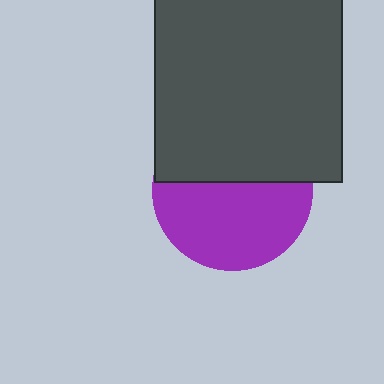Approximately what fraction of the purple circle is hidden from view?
Roughly 44% of the purple circle is hidden behind the dark gray square.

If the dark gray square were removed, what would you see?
You would see the complete purple circle.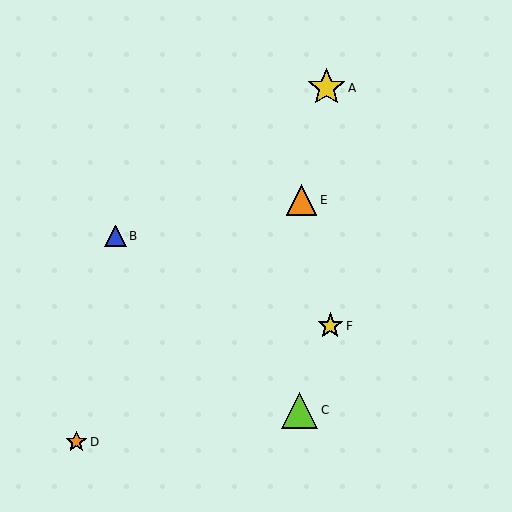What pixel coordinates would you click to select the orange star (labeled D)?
Click at (76, 442) to select the orange star D.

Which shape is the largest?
The yellow star (labeled A) is the largest.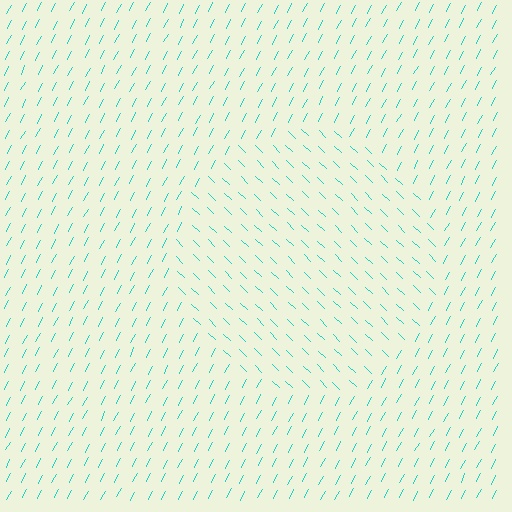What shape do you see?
I see a circle.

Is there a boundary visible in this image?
Yes, there is a texture boundary formed by a change in line orientation.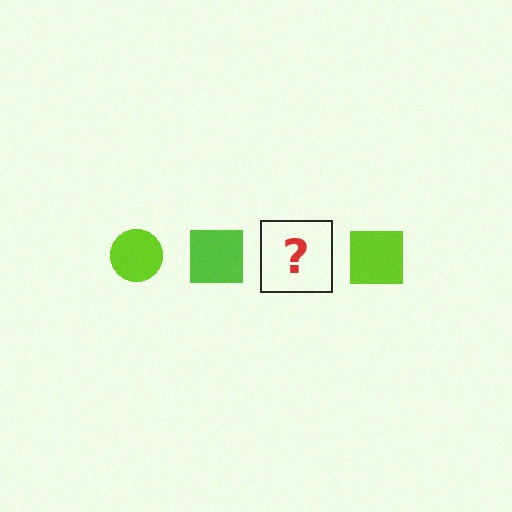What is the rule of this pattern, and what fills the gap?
The rule is that the pattern cycles through circle, square shapes in lime. The gap should be filled with a lime circle.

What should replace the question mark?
The question mark should be replaced with a lime circle.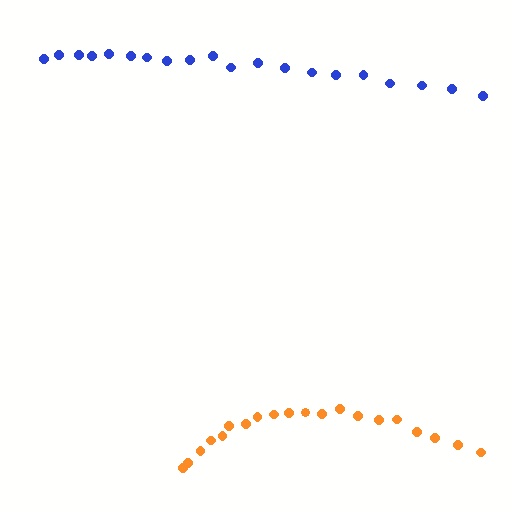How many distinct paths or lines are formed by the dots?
There are 2 distinct paths.